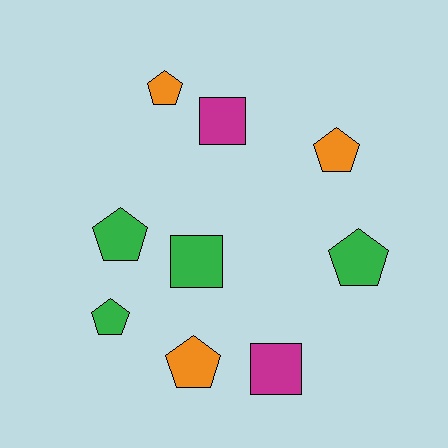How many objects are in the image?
There are 9 objects.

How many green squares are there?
There is 1 green square.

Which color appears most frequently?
Green, with 4 objects.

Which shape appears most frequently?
Pentagon, with 6 objects.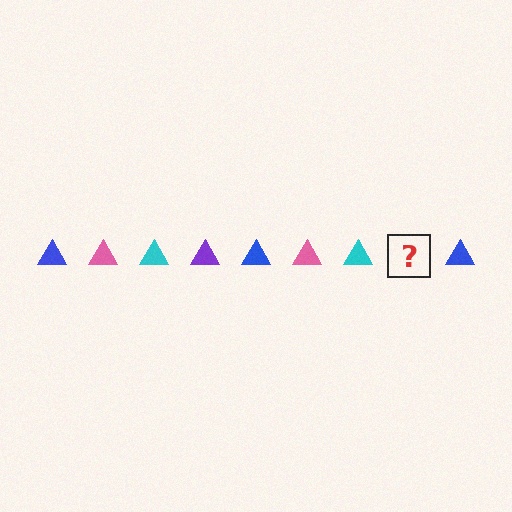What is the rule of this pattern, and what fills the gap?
The rule is that the pattern cycles through blue, pink, cyan, purple triangles. The gap should be filled with a purple triangle.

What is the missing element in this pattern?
The missing element is a purple triangle.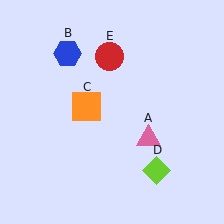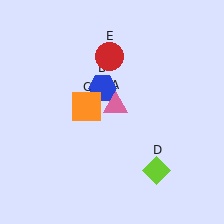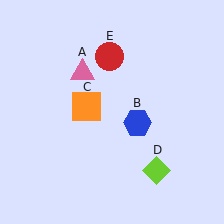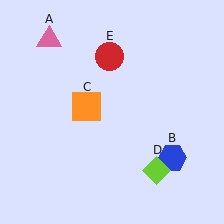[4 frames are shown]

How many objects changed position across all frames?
2 objects changed position: pink triangle (object A), blue hexagon (object B).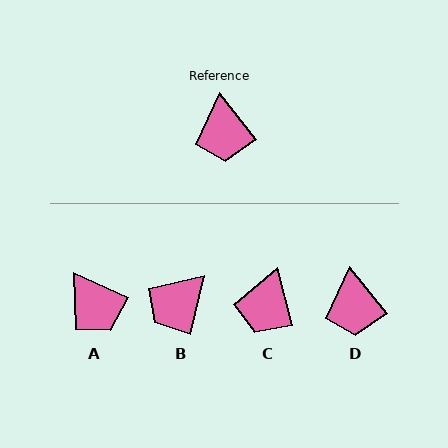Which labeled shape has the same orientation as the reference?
D.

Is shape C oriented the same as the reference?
No, it is off by about 25 degrees.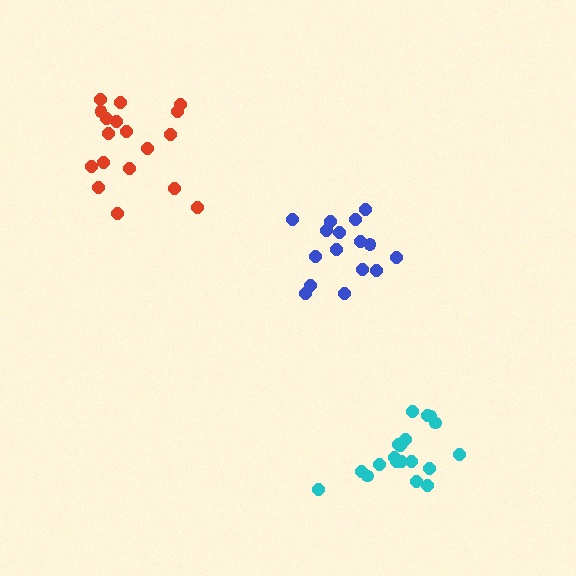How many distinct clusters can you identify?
There are 3 distinct clusters.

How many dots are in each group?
Group 1: 18 dots, Group 2: 19 dots, Group 3: 16 dots (53 total).